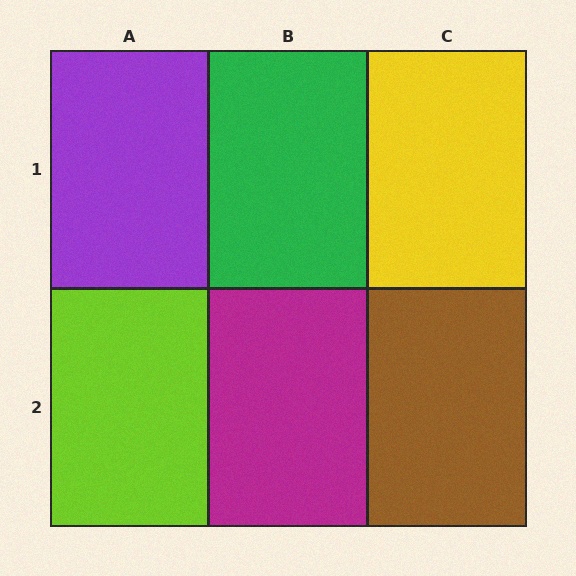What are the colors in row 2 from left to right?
Lime, magenta, brown.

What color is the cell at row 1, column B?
Green.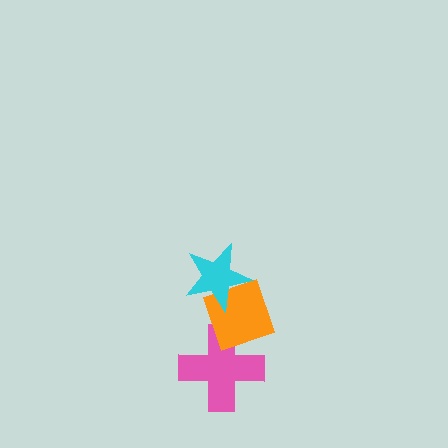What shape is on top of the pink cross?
The orange diamond is on top of the pink cross.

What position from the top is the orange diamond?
The orange diamond is 2nd from the top.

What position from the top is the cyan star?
The cyan star is 1st from the top.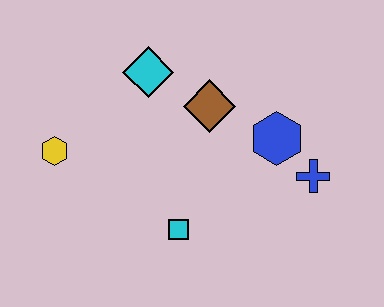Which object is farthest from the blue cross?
The yellow hexagon is farthest from the blue cross.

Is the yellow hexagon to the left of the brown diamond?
Yes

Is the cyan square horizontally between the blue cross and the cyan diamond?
Yes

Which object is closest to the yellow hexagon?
The cyan diamond is closest to the yellow hexagon.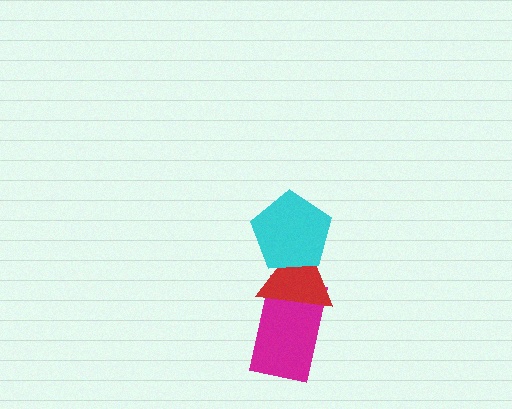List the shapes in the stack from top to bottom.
From top to bottom: the cyan pentagon, the red triangle, the magenta rectangle.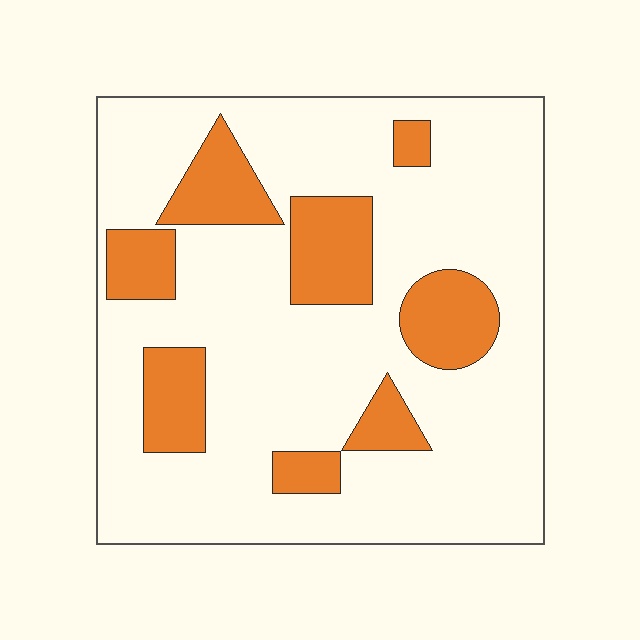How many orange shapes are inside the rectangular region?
8.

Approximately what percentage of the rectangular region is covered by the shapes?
Approximately 20%.